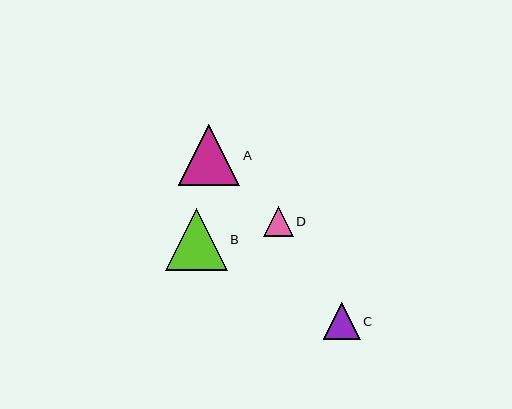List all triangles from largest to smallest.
From largest to smallest: B, A, C, D.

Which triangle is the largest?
Triangle B is the largest with a size of approximately 62 pixels.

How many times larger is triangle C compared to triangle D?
Triangle C is approximately 1.2 times the size of triangle D.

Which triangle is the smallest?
Triangle D is the smallest with a size of approximately 29 pixels.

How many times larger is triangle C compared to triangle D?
Triangle C is approximately 1.2 times the size of triangle D.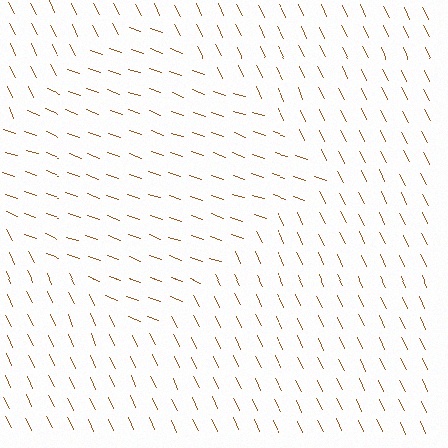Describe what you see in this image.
The image is filled with small brown line segments. A diamond region in the image has lines oriented differently from the surrounding lines, creating a visible texture boundary.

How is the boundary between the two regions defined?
The boundary is defined purely by a change in line orientation (approximately 45 degrees difference). All lines are the same color and thickness.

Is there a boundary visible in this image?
Yes, there is a texture boundary formed by a change in line orientation.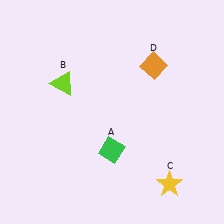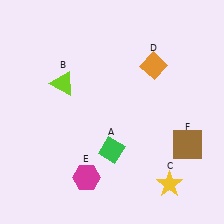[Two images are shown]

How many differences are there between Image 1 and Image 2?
There are 2 differences between the two images.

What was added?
A magenta hexagon (E), a brown square (F) were added in Image 2.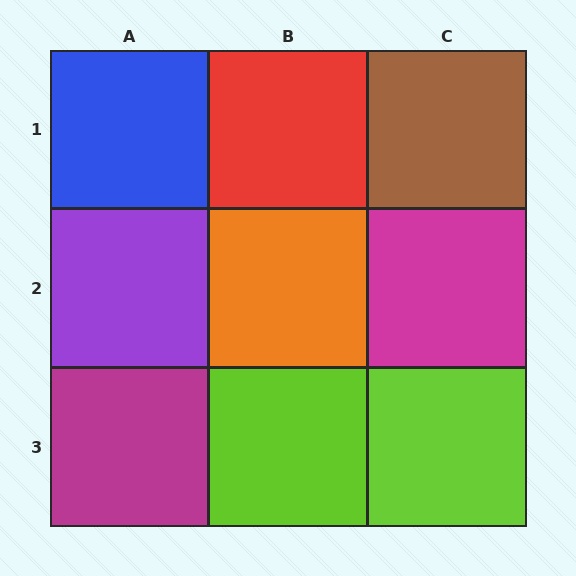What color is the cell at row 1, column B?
Red.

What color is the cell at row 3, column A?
Magenta.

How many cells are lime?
2 cells are lime.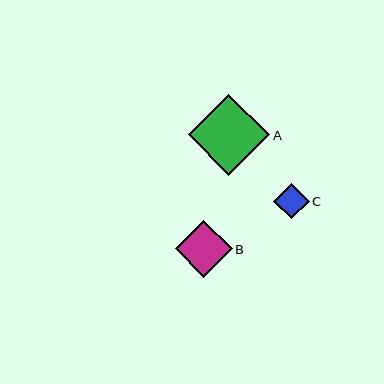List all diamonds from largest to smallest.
From largest to smallest: A, B, C.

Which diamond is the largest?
Diamond A is the largest with a size of approximately 81 pixels.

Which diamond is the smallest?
Diamond C is the smallest with a size of approximately 35 pixels.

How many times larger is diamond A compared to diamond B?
Diamond A is approximately 1.5 times the size of diamond B.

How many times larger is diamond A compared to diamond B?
Diamond A is approximately 1.5 times the size of diamond B.